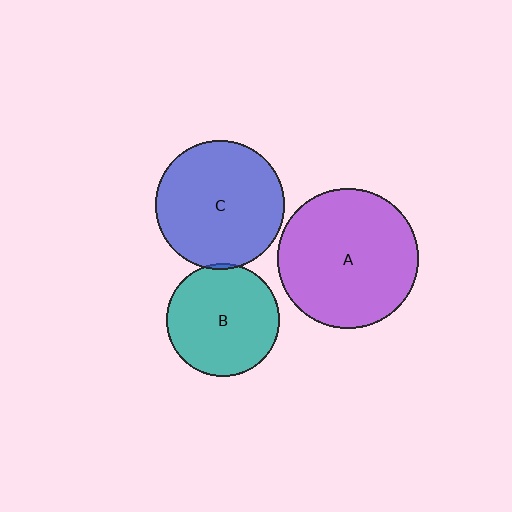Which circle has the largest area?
Circle A (purple).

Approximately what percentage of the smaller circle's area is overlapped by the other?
Approximately 5%.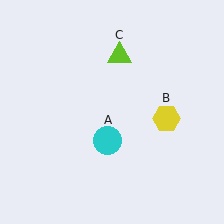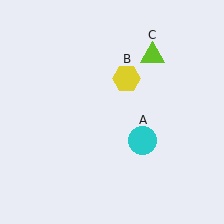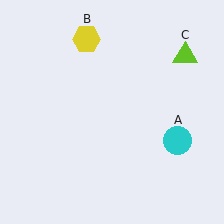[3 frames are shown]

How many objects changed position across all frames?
3 objects changed position: cyan circle (object A), yellow hexagon (object B), lime triangle (object C).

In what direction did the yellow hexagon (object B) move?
The yellow hexagon (object B) moved up and to the left.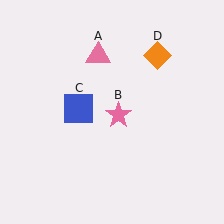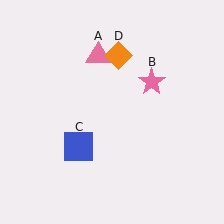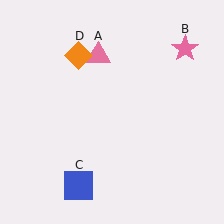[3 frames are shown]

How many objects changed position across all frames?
3 objects changed position: pink star (object B), blue square (object C), orange diamond (object D).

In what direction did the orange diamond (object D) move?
The orange diamond (object D) moved left.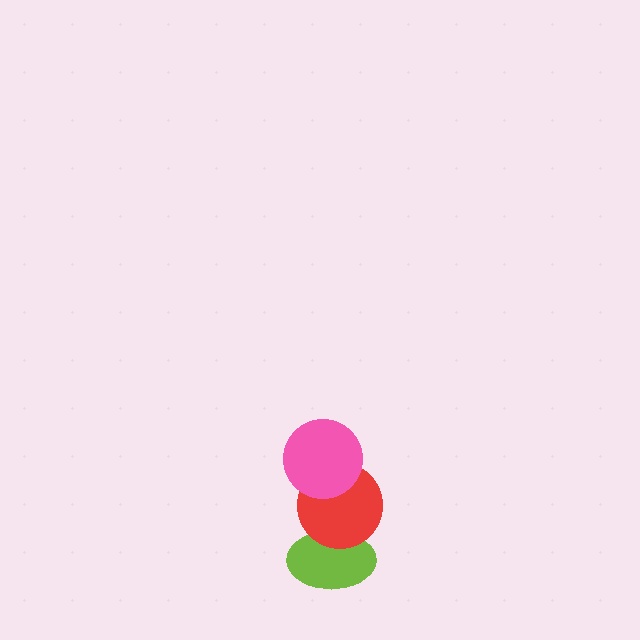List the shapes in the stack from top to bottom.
From top to bottom: the pink circle, the red circle, the lime ellipse.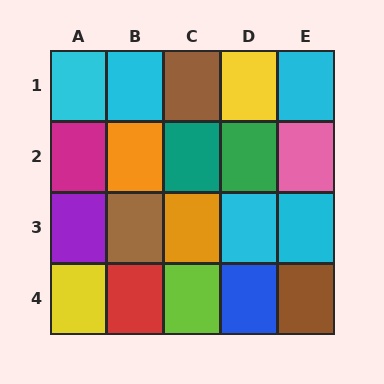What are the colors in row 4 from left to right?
Yellow, red, lime, blue, brown.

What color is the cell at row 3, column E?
Cyan.